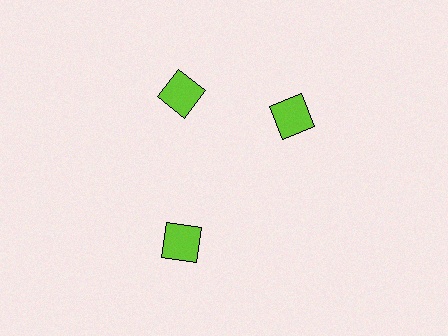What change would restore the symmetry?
The symmetry would be restored by rotating it back into even spacing with its neighbors so that all 3 squares sit at equal angles and equal distance from the center.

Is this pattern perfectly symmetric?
No. The 3 lime squares are arranged in a ring, but one element near the 3 o'clock position is rotated out of alignment along the ring, breaking the 3-fold rotational symmetry.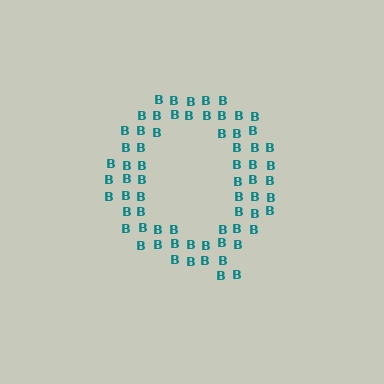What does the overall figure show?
The overall figure shows the letter Q.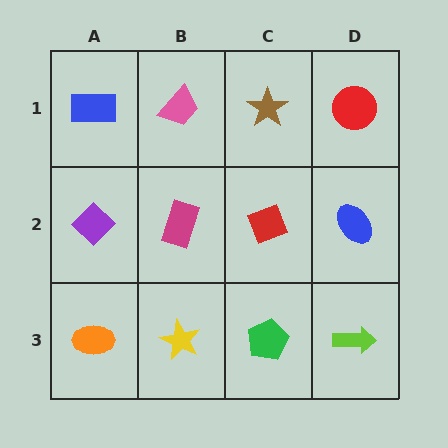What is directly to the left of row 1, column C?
A pink trapezoid.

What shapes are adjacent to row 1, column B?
A magenta rectangle (row 2, column B), a blue rectangle (row 1, column A), a brown star (row 1, column C).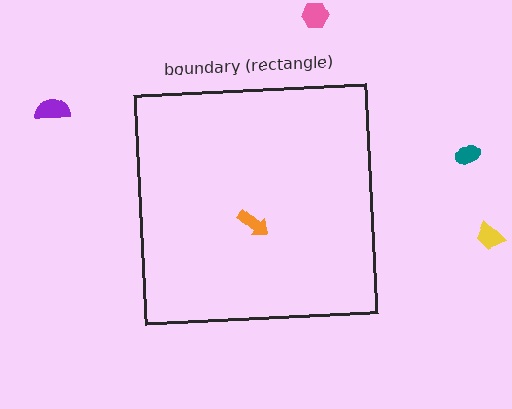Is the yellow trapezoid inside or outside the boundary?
Outside.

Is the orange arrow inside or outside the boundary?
Inside.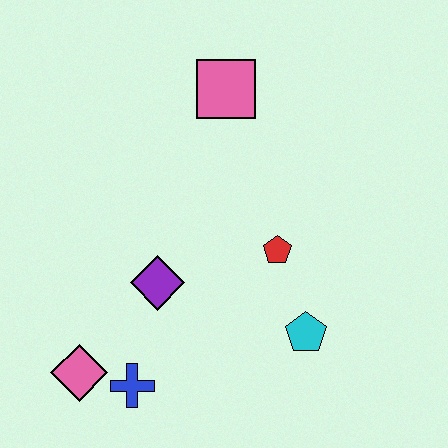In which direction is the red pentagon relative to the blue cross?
The red pentagon is to the right of the blue cross.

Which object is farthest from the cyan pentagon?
The pink square is farthest from the cyan pentagon.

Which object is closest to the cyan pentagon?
The red pentagon is closest to the cyan pentagon.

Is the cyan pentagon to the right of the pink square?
Yes